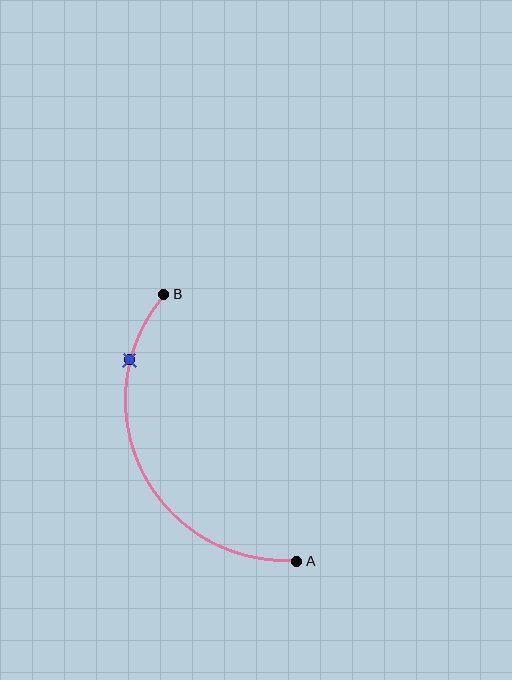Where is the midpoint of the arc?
The arc midpoint is the point on the curve farthest from the straight line joining A and B. It sits to the left of that line.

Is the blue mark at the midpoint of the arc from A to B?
No. The blue mark lies on the arc but is closer to endpoint B. The arc midpoint would be at the point on the curve equidistant along the arc from both A and B.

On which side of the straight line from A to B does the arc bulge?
The arc bulges to the left of the straight line connecting A and B.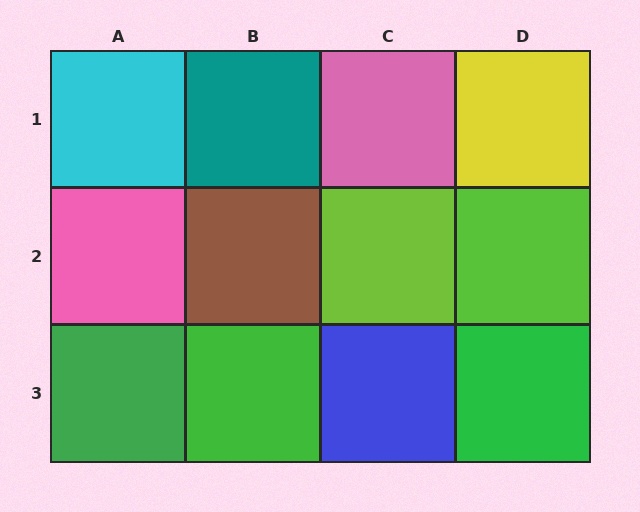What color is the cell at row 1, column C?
Pink.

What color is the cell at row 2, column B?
Brown.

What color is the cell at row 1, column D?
Yellow.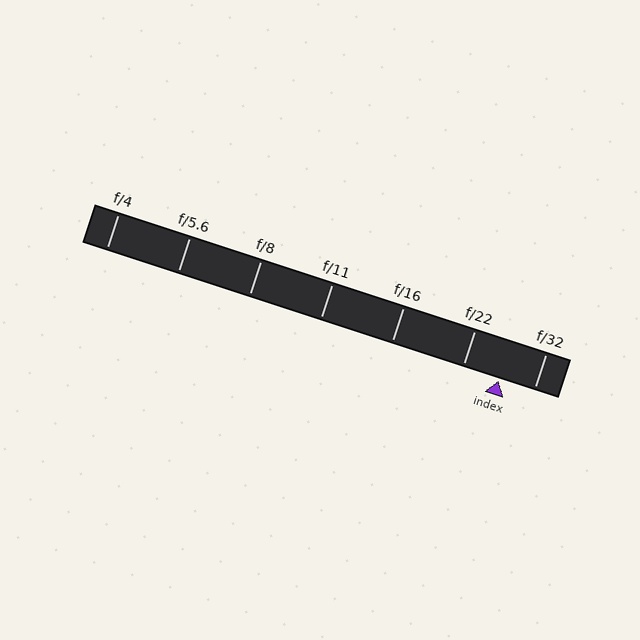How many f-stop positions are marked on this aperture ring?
There are 7 f-stop positions marked.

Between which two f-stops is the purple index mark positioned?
The index mark is between f/22 and f/32.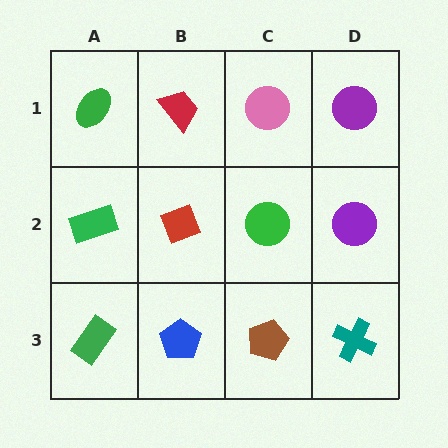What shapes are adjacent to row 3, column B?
A red diamond (row 2, column B), a green rectangle (row 3, column A), a brown pentagon (row 3, column C).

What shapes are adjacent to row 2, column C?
A pink circle (row 1, column C), a brown pentagon (row 3, column C), a red diamond (row 2, column B), a purple circle (row 2, column D).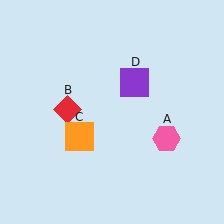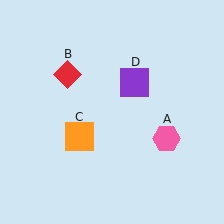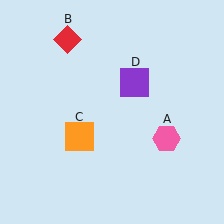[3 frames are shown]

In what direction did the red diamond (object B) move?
The red diamond (object B) moved up.